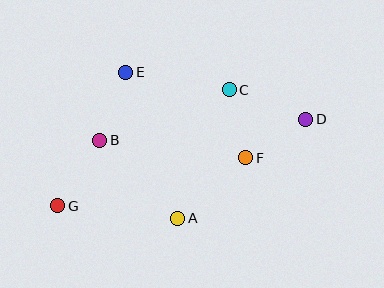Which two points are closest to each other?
Points C and F are closest to each other.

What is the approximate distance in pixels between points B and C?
The distance between B and C is approximately 139 pixels.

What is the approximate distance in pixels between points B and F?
The distance between B and F is approximately 147 pixels.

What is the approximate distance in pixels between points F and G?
The distance between F and G is approximately 194 pixels.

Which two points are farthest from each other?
Points D and G are farthest from each other.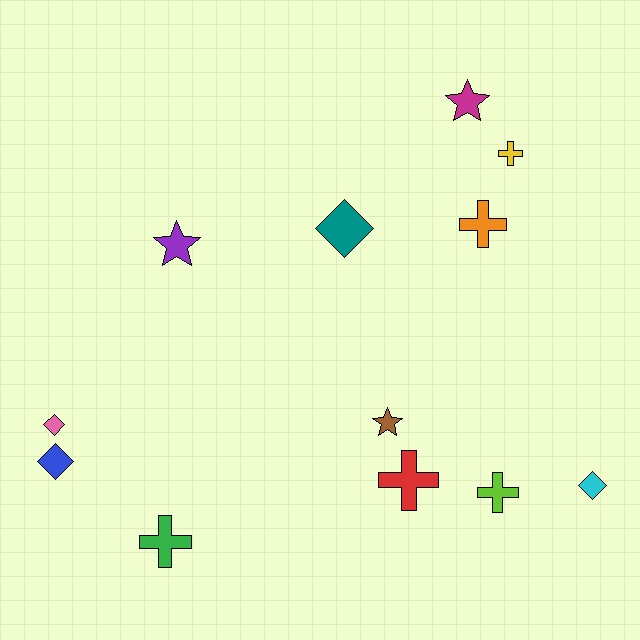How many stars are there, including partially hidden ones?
There are 3 stars.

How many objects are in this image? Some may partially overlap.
There are 12 objects.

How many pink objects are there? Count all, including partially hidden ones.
There is 1 pink object.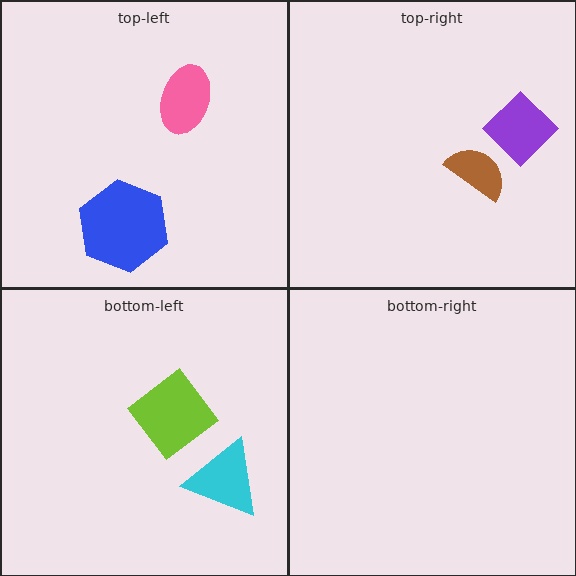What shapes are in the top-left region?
The pink ellipse, the blue hexagon.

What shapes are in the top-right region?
The purple diamond, the brown semicircle.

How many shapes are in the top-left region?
2.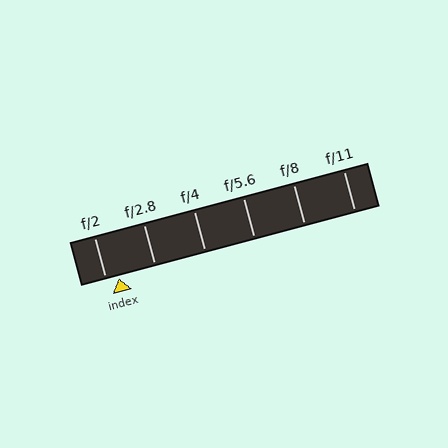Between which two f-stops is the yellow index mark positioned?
The index mark is between f/2 and f/2.8.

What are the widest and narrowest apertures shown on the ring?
The widest aperture shown is f/2 and the narrowest is f/11.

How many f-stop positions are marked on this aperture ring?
There are 6 f-stop positions marked.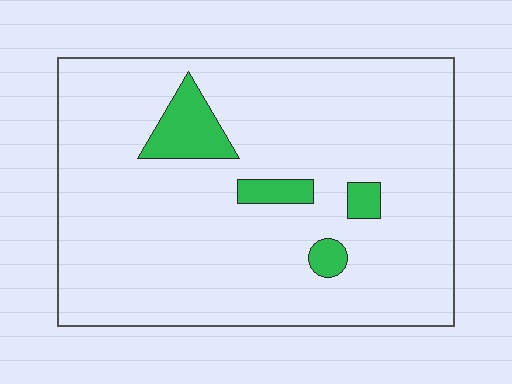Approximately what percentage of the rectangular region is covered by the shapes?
Approximately 10%.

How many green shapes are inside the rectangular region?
4.